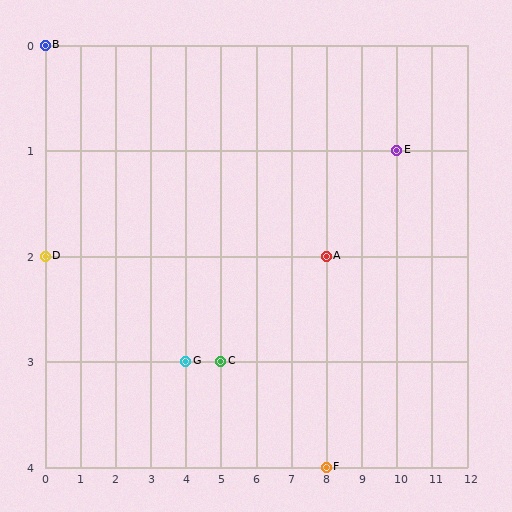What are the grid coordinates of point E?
Point E is at grid coordinates (10, 1).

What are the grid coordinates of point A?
Point A is at grid coordinates (8, 2).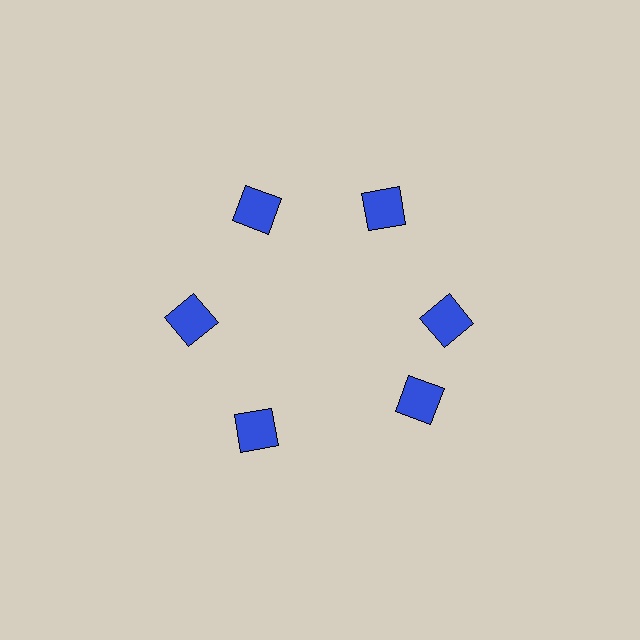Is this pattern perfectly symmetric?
No. The 6 blue squares are arranged in a ring, but one element near the 5 o'clock position is rotated out of alignment along the ring, breaking the 6-fold rotational symmetry.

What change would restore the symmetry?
The symmetry would be restored by rotating it back into even spacing with its neighbors so that all 6 squares sit at equal angles and equal distance from the center.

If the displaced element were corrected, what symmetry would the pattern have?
It would have 6-fold rotational symmetry — the pattern would map onto itself every 60 degrees.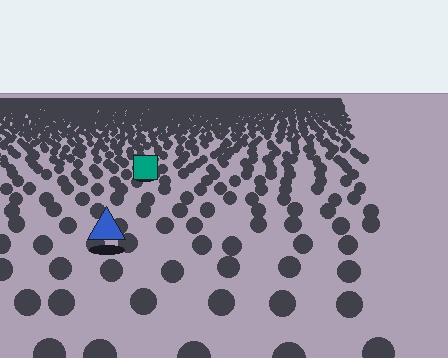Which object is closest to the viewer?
The blue triangle is closest. The texture marks near it are larger and more spread out.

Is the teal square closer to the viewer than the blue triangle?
No. The blue triangle is closer — you can tell from the texture gradient: the ground texture is coarser near it.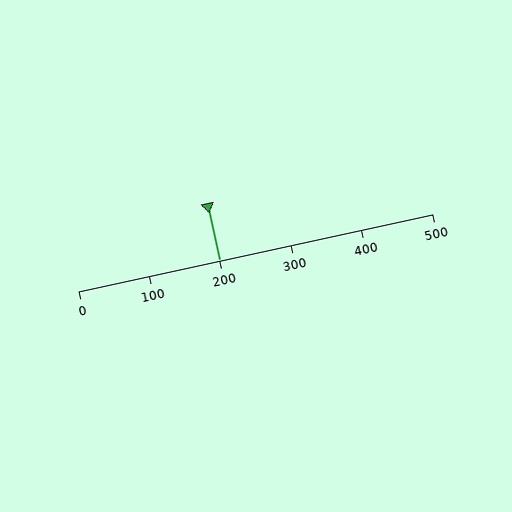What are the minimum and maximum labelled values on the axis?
The axis runs from 0 to 500.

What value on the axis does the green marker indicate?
The marker indicates approximately 200.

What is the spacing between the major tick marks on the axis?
The major ticks are spaced 100 apart.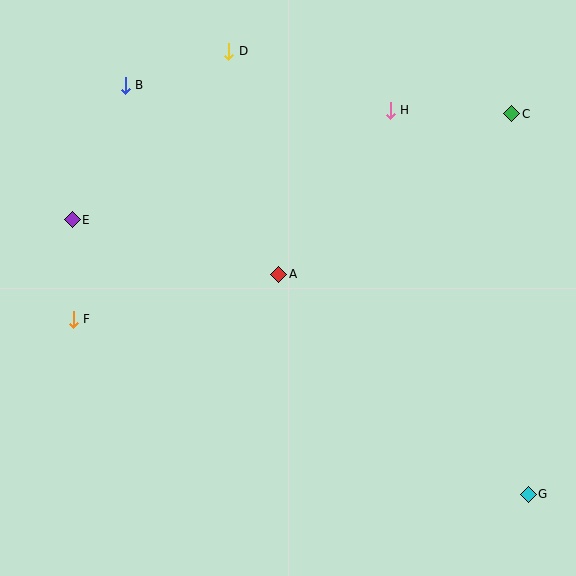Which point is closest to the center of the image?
Point A at (279, 274) is closest to the center.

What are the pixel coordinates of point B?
Point B is at (125, 85).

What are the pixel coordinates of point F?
Point F is at (73, 319).